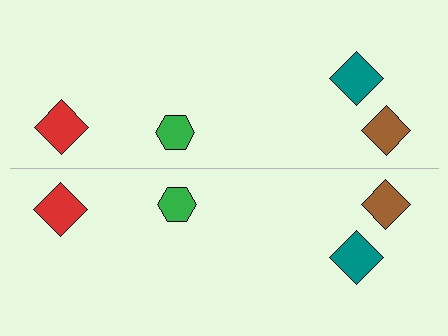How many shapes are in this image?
There are 8 shapes in this image.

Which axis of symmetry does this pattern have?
The pattern has a horizontal axis of symmetry running through the center of the image.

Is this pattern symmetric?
Yes, this pattern has bilateral (reflection) symmetry.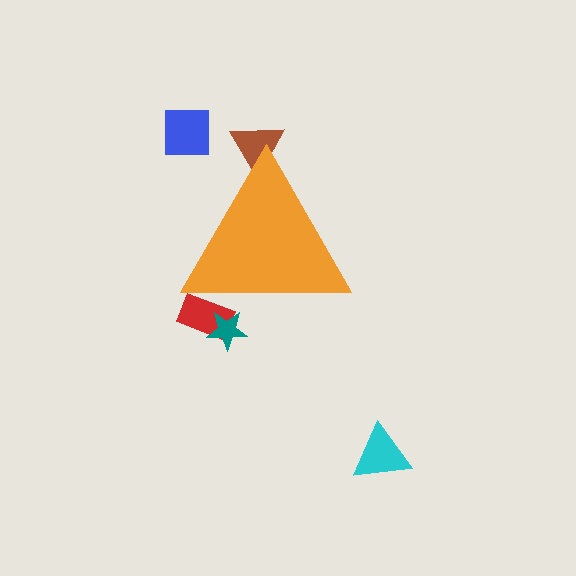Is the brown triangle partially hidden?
Yes, the brown triangle is partially hidden behind the orange triangle.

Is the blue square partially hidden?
No, the blue square is fully visible.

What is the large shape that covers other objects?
An orange triangle.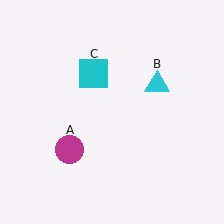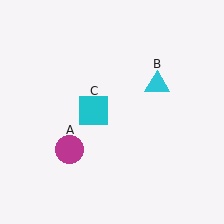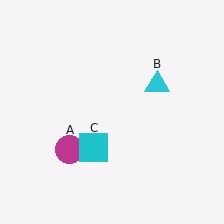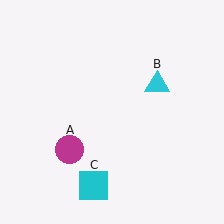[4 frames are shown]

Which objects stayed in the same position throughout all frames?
Magenta circle (object A) and cyan triangle (object B) remained stationary.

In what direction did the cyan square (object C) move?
The cyan square (object C) moved down.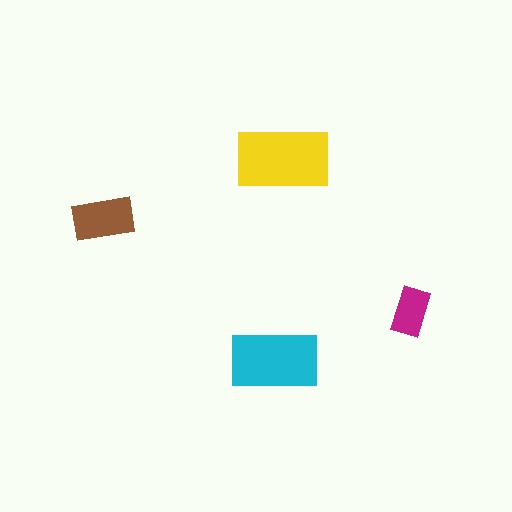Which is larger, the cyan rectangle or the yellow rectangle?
The yellow one.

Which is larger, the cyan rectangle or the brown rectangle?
The cyan one.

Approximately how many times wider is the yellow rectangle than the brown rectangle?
About 1.5 times wider.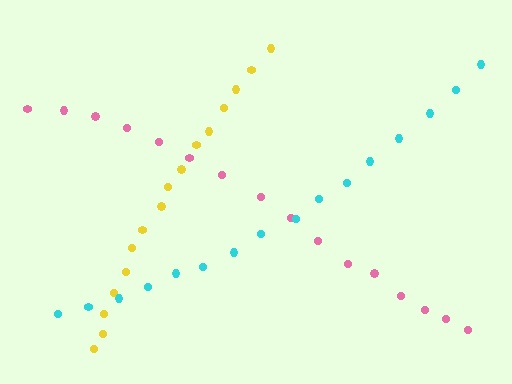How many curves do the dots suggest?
There are 3 distinct paths.